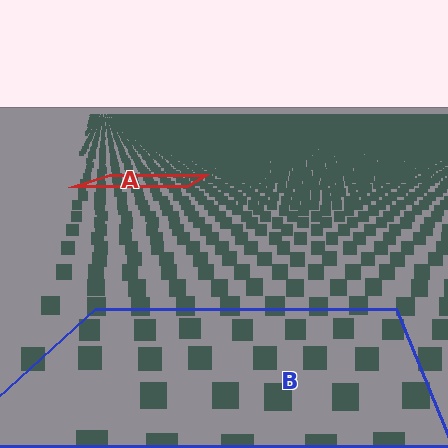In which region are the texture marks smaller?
The texture marks are smaller in region A, because it is farther away.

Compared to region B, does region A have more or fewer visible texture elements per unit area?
Region A has more texture elements per unit area — they are packed more densely because it is farther away.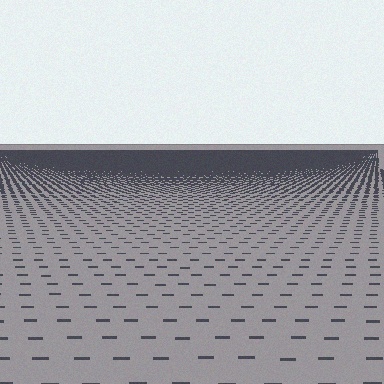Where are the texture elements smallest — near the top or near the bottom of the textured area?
Near the top.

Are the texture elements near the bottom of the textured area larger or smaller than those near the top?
Larger. Near the bottom, elements are closer to the viewer and appear at a bigger on-screen size.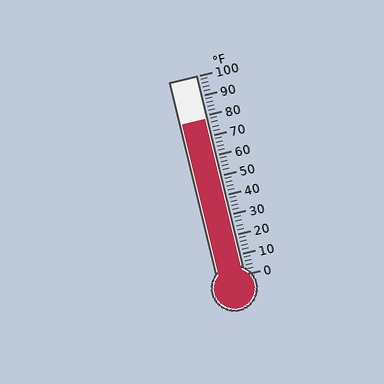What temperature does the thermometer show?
The thermometer shows approximately 78°F.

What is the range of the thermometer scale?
The thermometer scale ranges from 0°F to 100°F.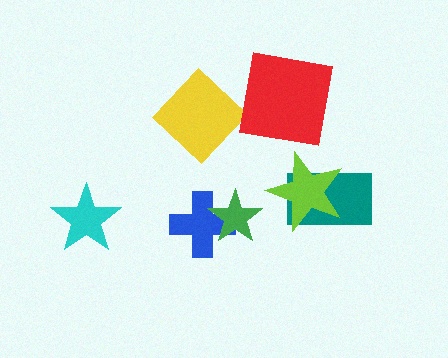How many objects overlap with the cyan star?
0 objects overlap with the cyan star.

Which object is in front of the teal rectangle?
The lime star is in front of the teal rectangle.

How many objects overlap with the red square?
0 objects overlap with the red square.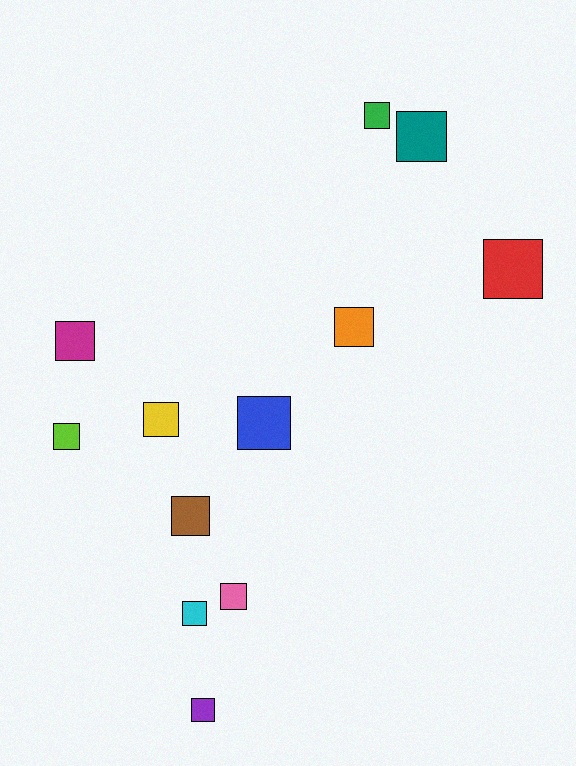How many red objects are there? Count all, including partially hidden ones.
There is 1 red object.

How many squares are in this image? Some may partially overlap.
There are 12 squares.